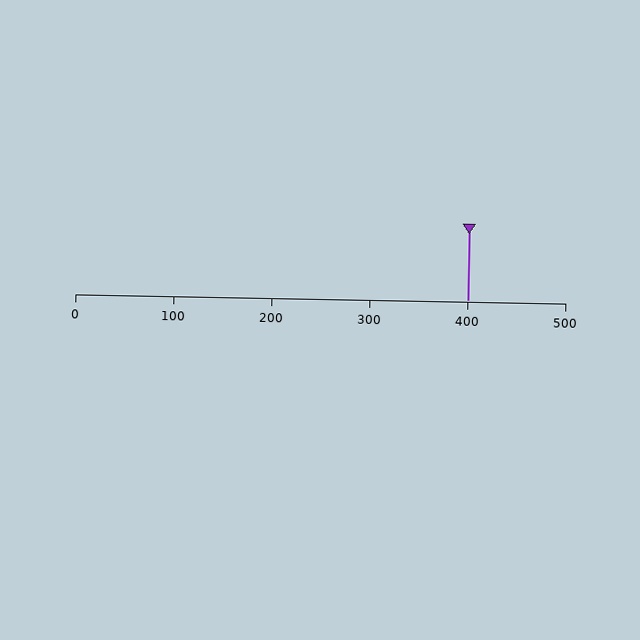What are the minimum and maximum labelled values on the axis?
The axis runs from 0 to 500.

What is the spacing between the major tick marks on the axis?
The major ticks are spaced 100 apart.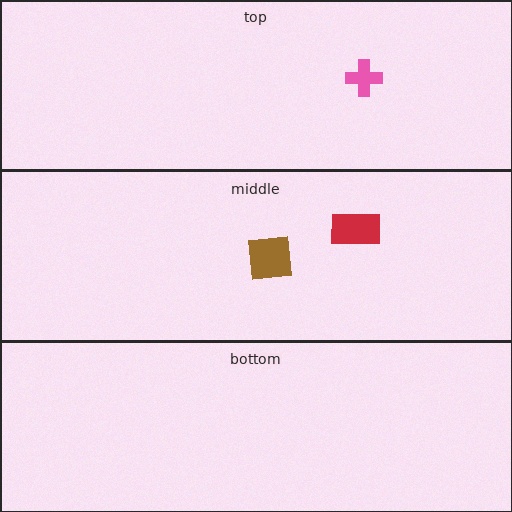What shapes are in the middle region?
The brown square, the red rectangle.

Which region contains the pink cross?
The top region.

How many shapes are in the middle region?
2.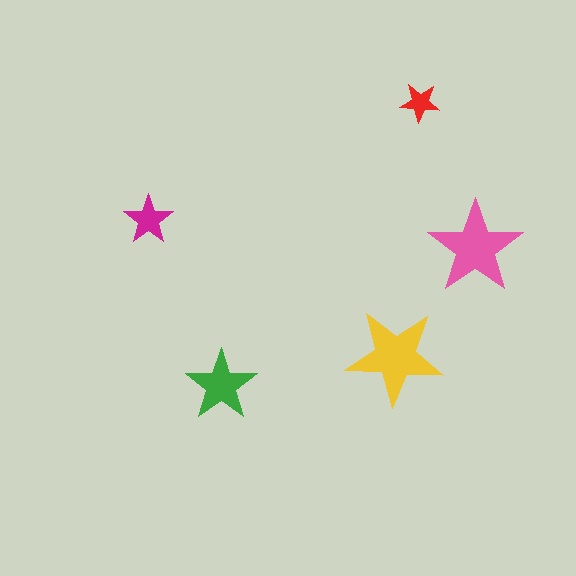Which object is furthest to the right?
The pink star is rightmost.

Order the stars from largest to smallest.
the yellow one, the pink one, the green one, the magenta one, the red one.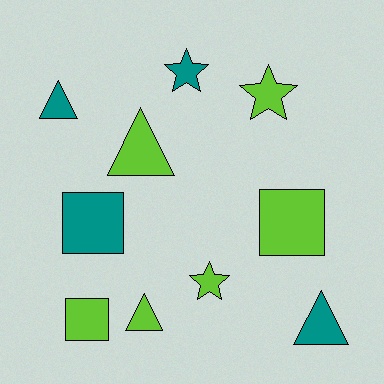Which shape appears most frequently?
Triangle, with 4 objects.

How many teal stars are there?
There is 1 teal star.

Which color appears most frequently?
Lime, with 6 objects.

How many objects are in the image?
There are 10 objects.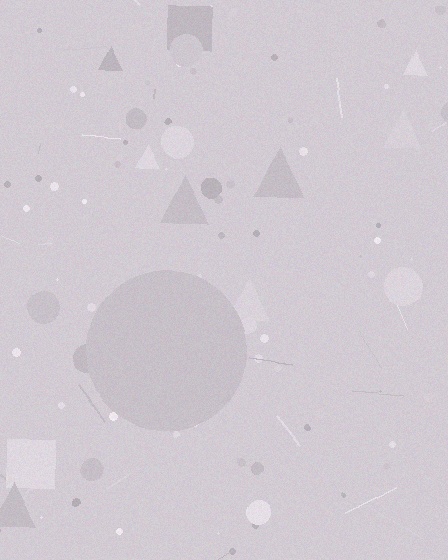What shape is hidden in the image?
A circle is hidden in the image.